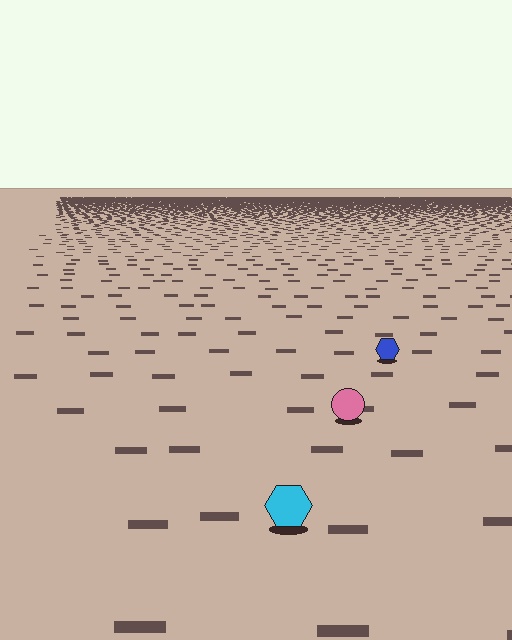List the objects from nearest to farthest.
From nearest to farthest: the cyan hexagon, the pink circle, the blue hexagon.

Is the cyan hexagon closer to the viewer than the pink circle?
Yes. The cyan hexagon is closer — you can tell from the texture gradient: the ground texture is coarser near it.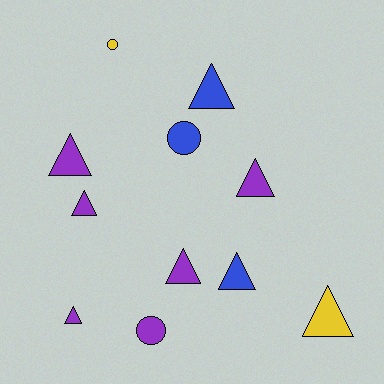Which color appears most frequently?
Purple, with 6 objects.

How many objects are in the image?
There are 11 objects.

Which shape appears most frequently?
Triangle, with 8 objects.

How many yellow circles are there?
There is 1 yellow circle.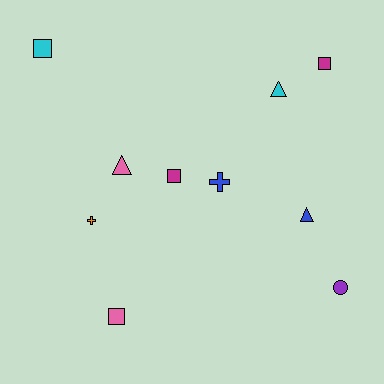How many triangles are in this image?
There are 3 triangles.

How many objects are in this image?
There are 10 objects.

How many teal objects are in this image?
There are no teal objects.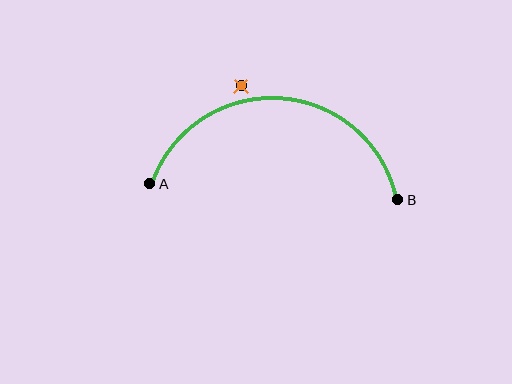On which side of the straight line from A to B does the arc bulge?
The arc bulges above the straight line connecting A and B.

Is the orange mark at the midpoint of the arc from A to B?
No — the orange mark does not lie on the arc at all. It sits slightly outside the curve.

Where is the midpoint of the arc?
The arc midpoint is the point on the curve farthest from the straight line joining A and B. It sits above that line.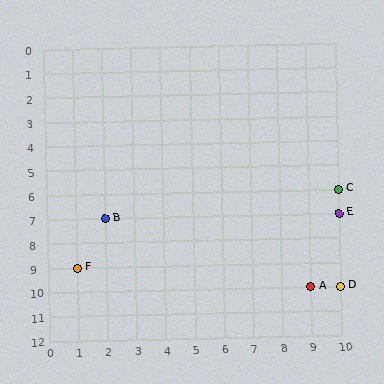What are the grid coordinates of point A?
Point A is at grid coordinates (9, 10).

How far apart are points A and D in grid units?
Points A and D are 1 column apart.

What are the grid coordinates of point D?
Point D is at grid coordinates (10, 10).